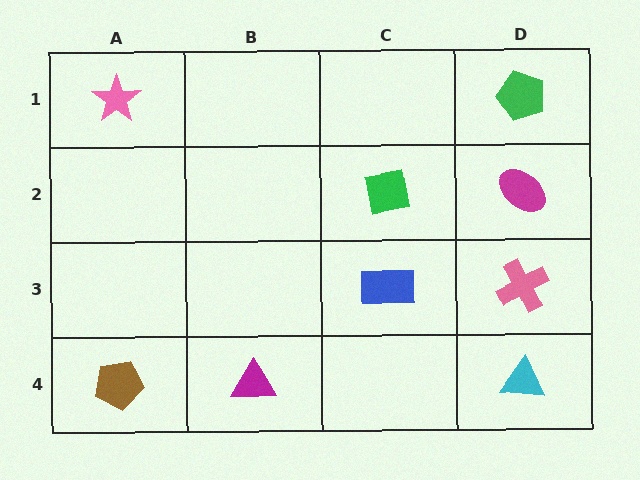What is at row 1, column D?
A green pentagon.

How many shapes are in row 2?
2 shapes.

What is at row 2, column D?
A magenta ellipse.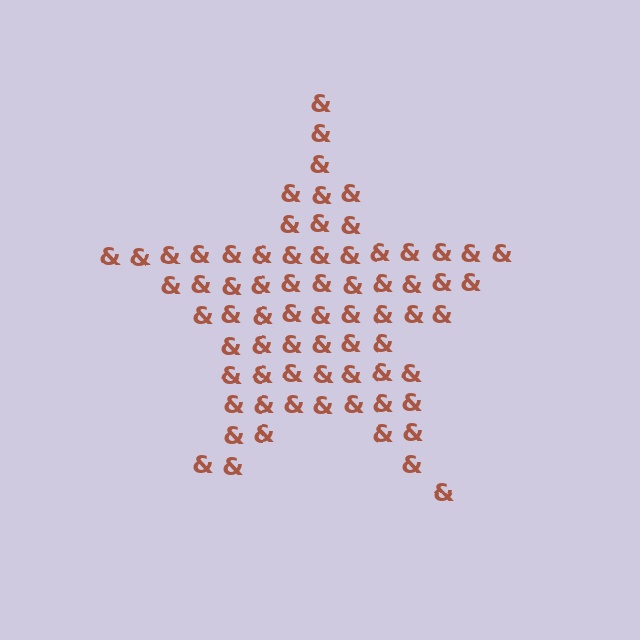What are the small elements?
The small elements are ampersands.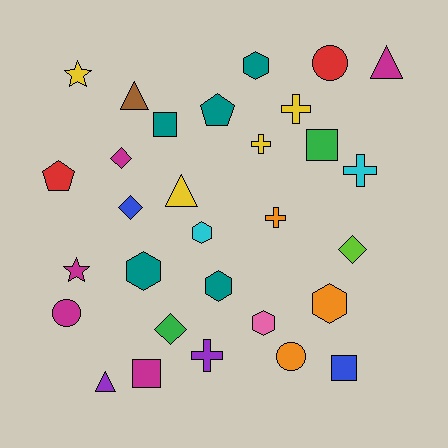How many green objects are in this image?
There are 2 green objects.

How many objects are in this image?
There are 30 objects.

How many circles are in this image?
There are 3 circles.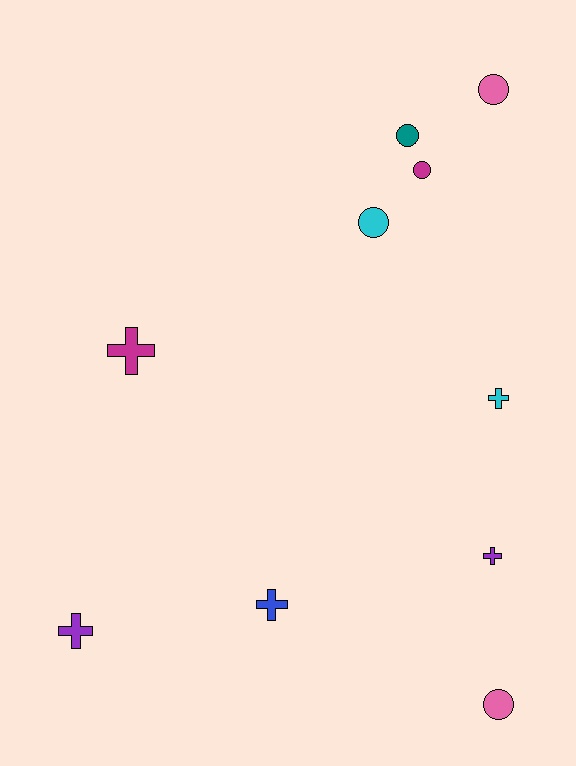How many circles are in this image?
There are 5 circles.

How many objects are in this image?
There are 10 objects.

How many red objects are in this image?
There are no red objects.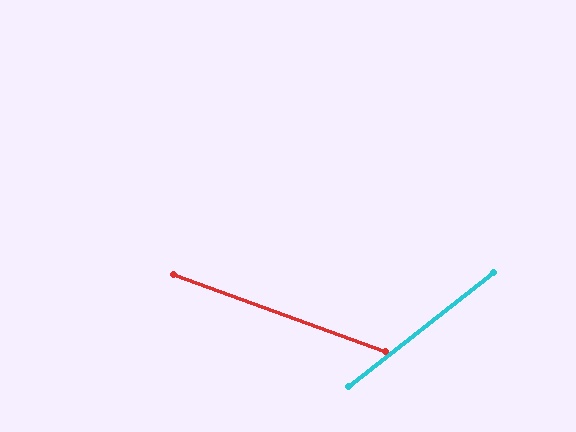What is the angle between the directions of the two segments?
Approximately 58 degrees.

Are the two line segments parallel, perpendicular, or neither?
Neither parallel nor perpendicular — they differ by about 58°.